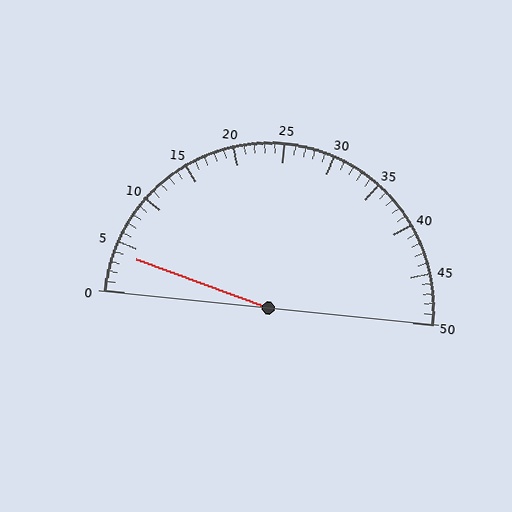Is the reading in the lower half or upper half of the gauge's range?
The reading is in the lower half of the range (0 to 50).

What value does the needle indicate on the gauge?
The needle indicates approximately 4.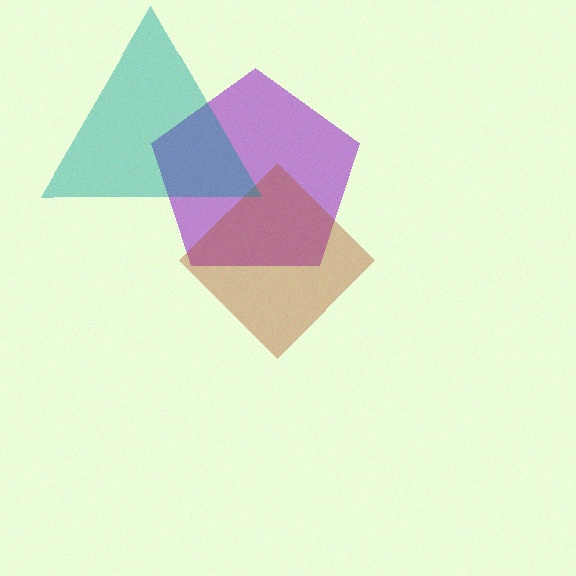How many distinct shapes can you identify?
There are 3 distinct shapes: a purple pentagon, a brown diamond, a teal triangle.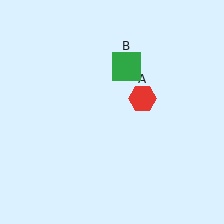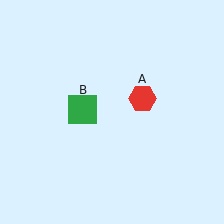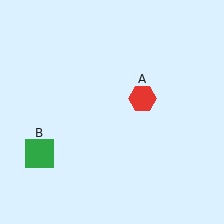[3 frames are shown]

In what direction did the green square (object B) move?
The green square (object B) moved down and to the left.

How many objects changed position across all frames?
1 object changed position: green square (object B).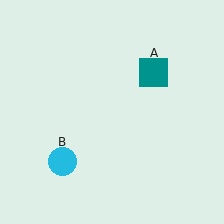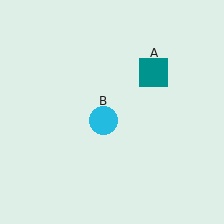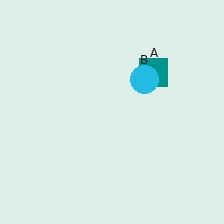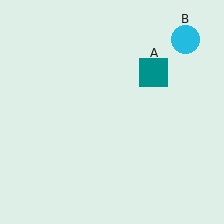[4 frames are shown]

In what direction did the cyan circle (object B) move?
The cyan circle (object B) moved up and to the right.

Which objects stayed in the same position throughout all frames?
Teal square (object A) remained stationary.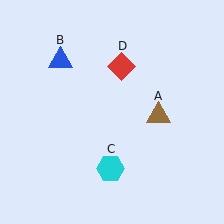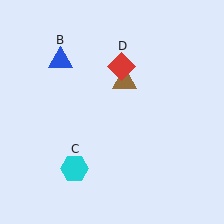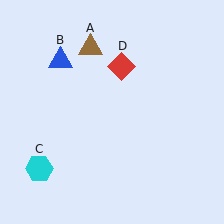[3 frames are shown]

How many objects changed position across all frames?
2 objects changed position: brown triangle (object A), cyan hexagon (object C).